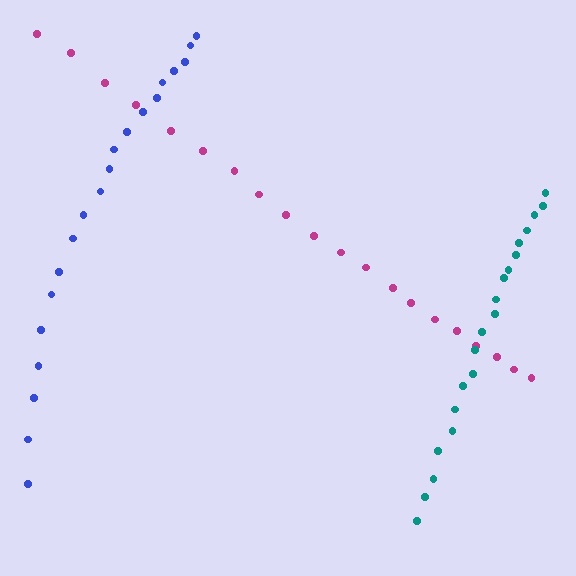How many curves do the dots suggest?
There are 3 distinct paths.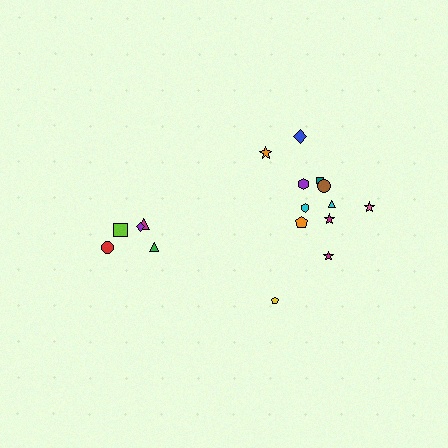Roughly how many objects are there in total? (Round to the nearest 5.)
Roughly 15 objects in total.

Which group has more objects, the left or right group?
The right group.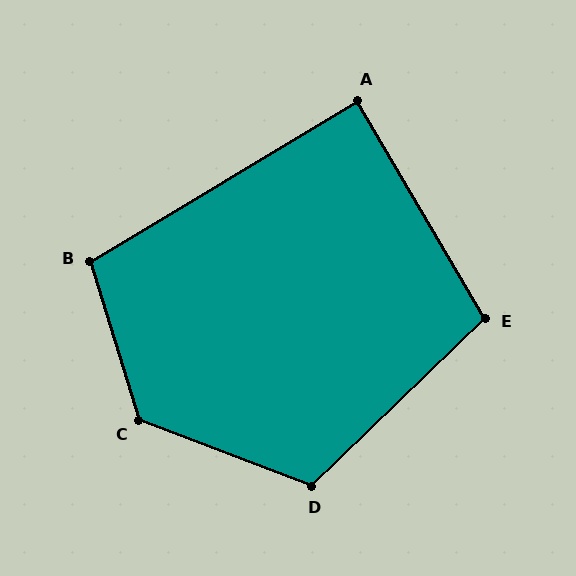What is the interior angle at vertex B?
Approximately 104 degrees (obtuse).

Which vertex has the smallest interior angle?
A, at approximately 89 degrees.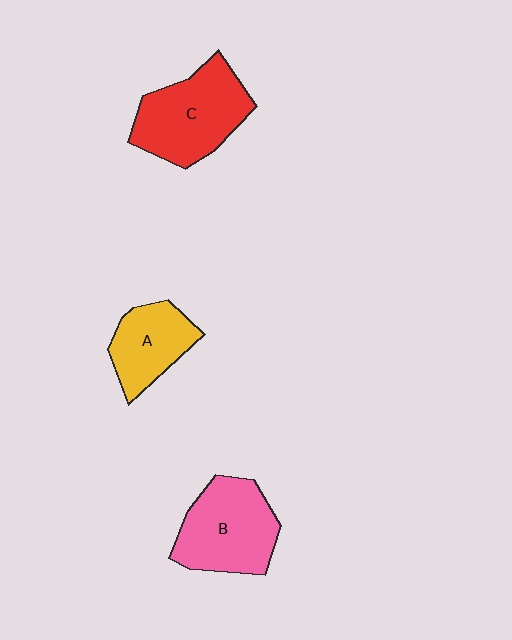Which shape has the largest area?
Shape C (red).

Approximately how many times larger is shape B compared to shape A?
Approximately 1.4 times.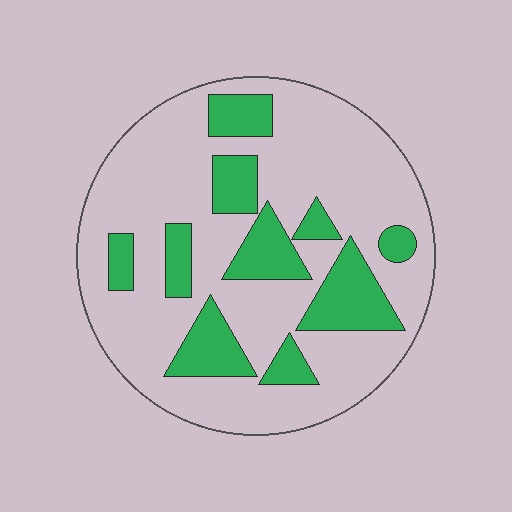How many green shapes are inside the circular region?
10.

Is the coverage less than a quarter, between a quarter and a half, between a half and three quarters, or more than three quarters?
Between a quarter and a half.